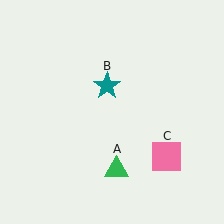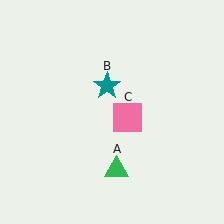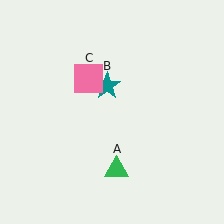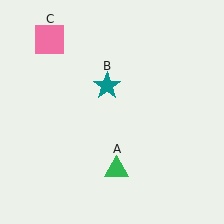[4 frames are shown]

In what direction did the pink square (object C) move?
The pink square (object C) moved up and to the left.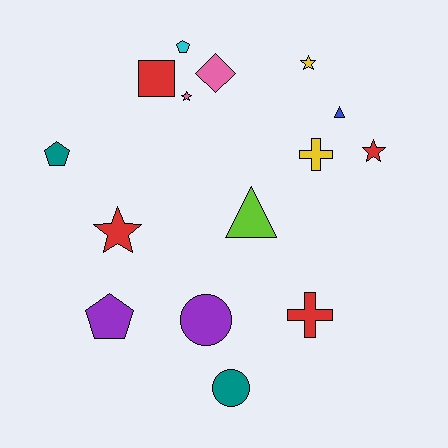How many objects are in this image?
There are 15 objects.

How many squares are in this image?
There is 1 square.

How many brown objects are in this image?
There are no brown objects.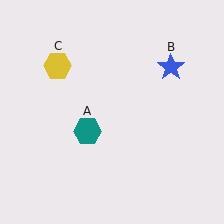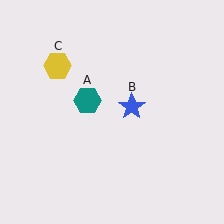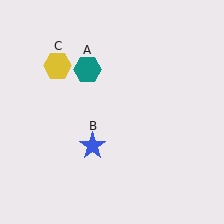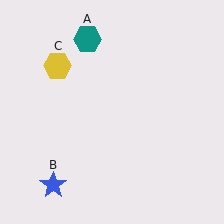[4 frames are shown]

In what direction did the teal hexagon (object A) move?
The teal hexagon (object A) moved up.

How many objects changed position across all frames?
2 objects changed position: teal hexagon (object A), blue star (object B).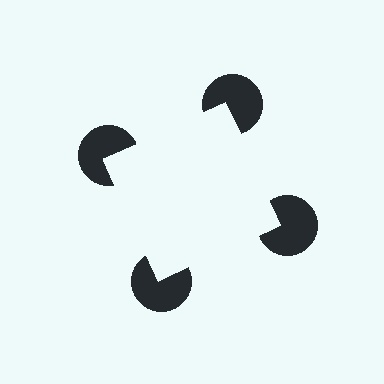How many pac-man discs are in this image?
There are 4 — one at each vertex of the illusory square.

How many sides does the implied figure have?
4 sides.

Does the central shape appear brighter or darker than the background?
It typically appears slightly brighter than the background, even though no actual brightness change is drawn.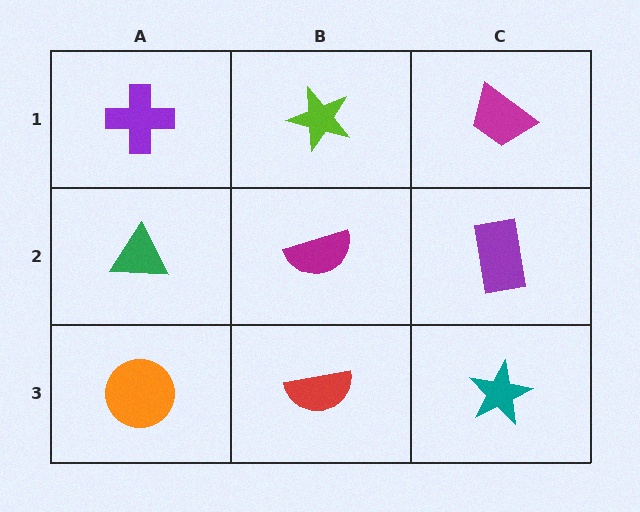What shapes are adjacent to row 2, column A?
A purple cross (row 1, column A), an orange circle (row 3, column A), a magenta semicircle (row 2, column B).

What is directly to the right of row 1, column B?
A magenta trapezoid.